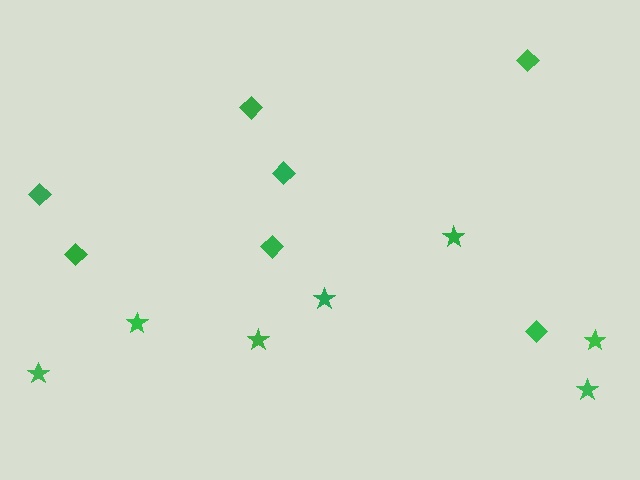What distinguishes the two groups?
There are 2 groups: one group of stars (7) and one group of diamonds (7).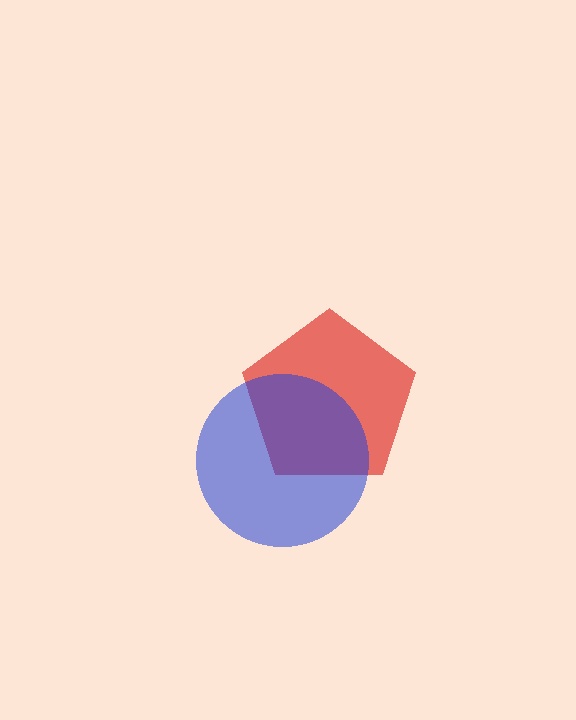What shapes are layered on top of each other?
The layered shapes are: a red pentagon, a blue circle.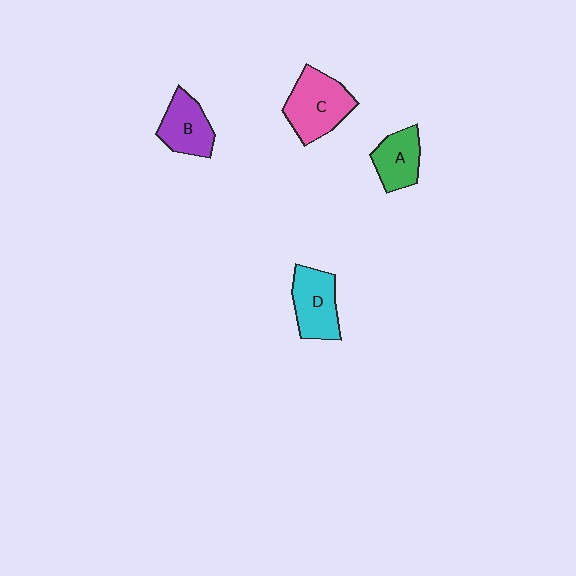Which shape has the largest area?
Shape C (pink).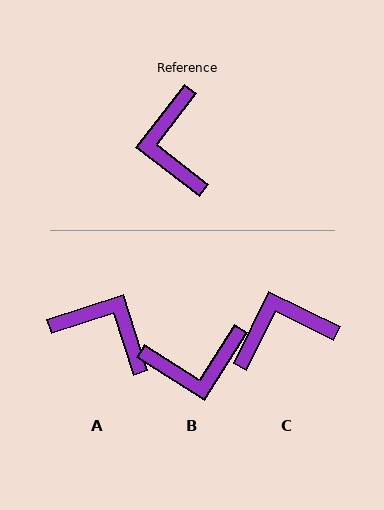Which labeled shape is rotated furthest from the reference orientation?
A, about 124 degrees away.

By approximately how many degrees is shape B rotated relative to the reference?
Approximately 95 degrees counter-clockwise.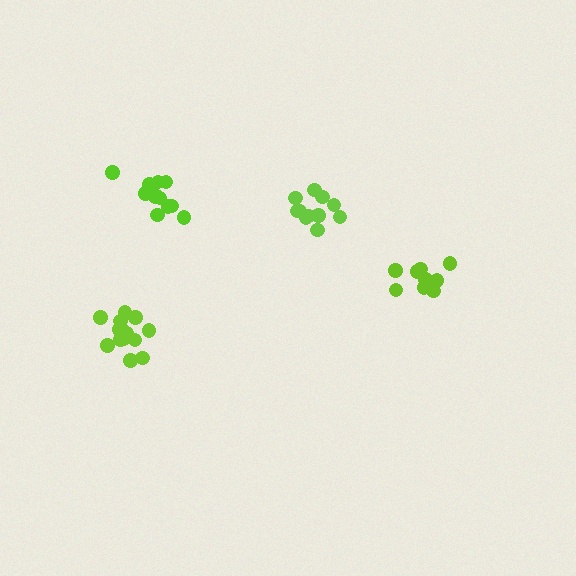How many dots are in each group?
Group 1: 16 dots, Group 2: 12 dots, Group 3: 11 dots, Group 4: 11 dots (50 total).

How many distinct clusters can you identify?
There are 4 distinct clusters.